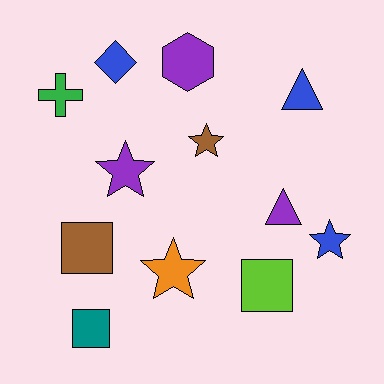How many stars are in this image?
There are 4 stars.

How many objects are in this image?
There are 12 objects.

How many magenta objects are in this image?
There are no magenta objects.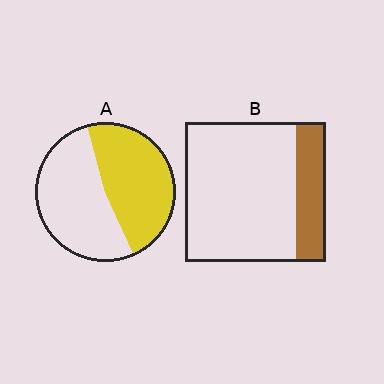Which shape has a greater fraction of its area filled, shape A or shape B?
Shape A.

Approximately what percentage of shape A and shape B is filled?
A is approximately 50% and B is approximately 20%.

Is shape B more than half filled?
No.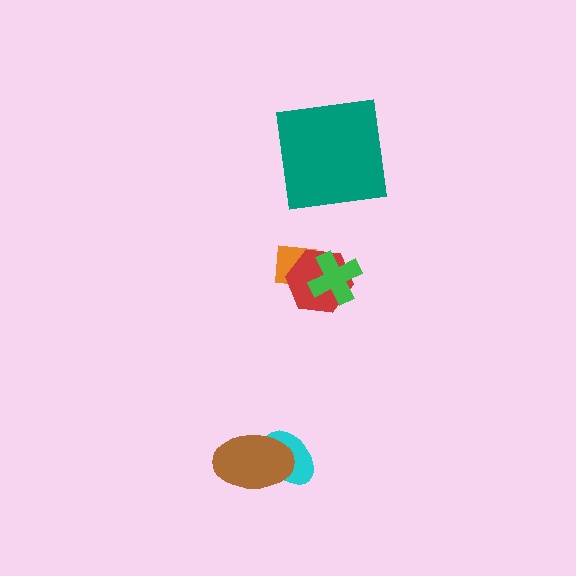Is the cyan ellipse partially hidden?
Yes, it is partially covered by another shape.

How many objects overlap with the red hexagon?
2 objects overlap with the red hexagon.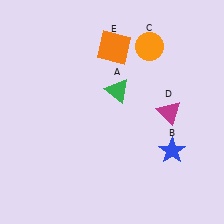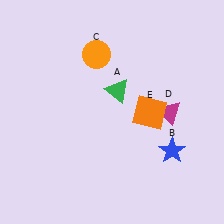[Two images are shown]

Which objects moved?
The objects that moved are: the orange circle (C), the orange square (E).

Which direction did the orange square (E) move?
The orange square (E) moved down.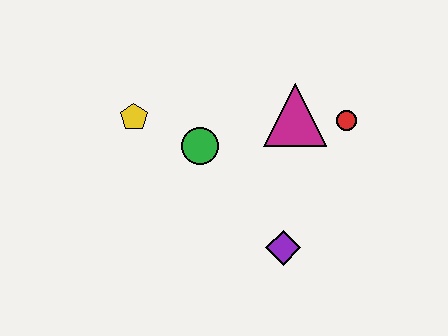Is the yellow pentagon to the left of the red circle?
Yes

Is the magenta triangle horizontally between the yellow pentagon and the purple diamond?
No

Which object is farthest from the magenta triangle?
The yellow pentagon is farthest from the magenta triangle.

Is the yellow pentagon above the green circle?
Yes